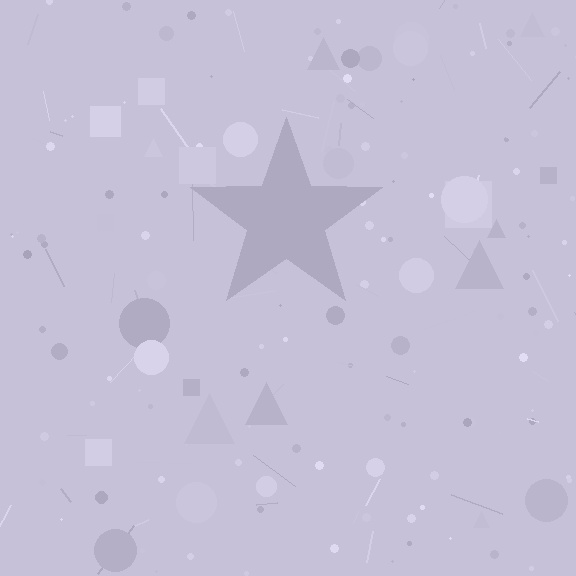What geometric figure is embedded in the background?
A star is embedded in the background.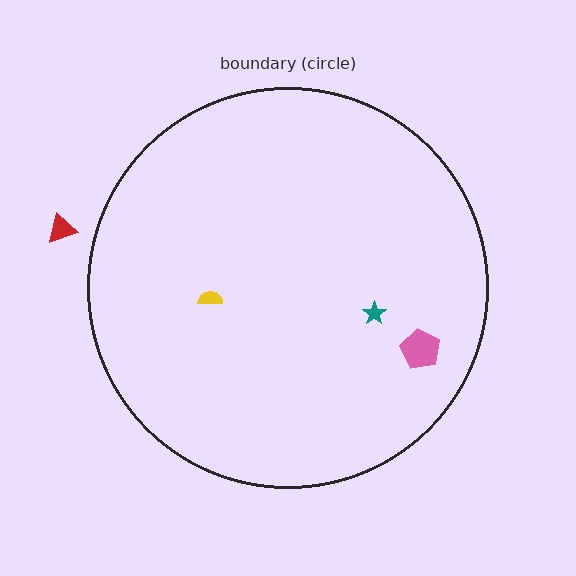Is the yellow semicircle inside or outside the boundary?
Inside.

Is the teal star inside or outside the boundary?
Inside.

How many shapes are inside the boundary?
3 inside, 1 outside.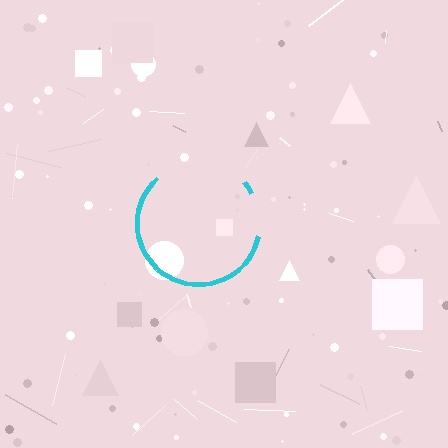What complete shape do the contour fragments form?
The contour fragments form a circle.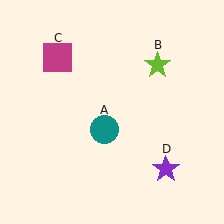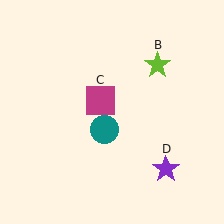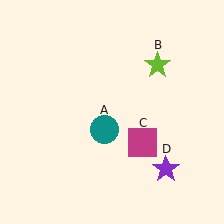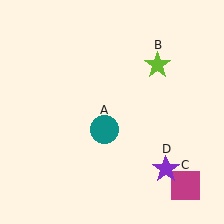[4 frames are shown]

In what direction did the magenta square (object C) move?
The magenta square (object C) moved down and to the right.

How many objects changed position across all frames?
1 object changed position: magenta square (object C).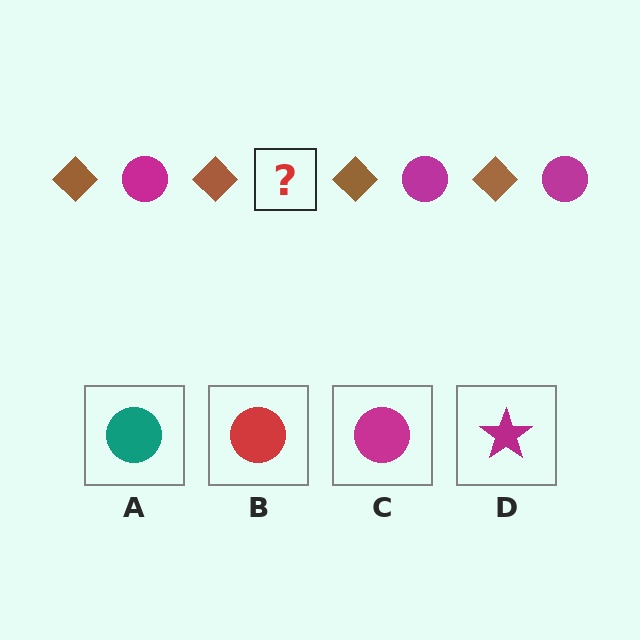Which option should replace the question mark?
Option C.